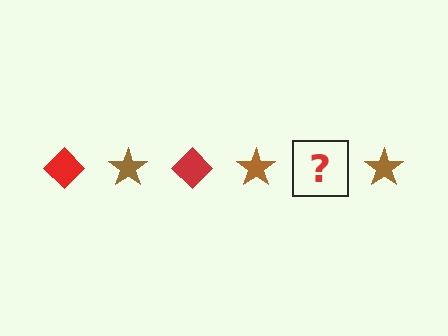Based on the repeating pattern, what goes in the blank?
The blank should be a red diamond.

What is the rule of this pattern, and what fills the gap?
The rule is that the pattern alternates between red diamond and brown star. The gap should be filled with a red diamond.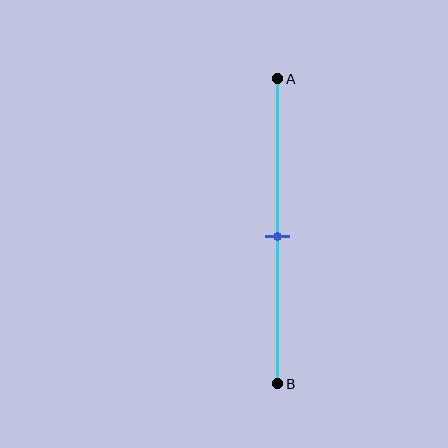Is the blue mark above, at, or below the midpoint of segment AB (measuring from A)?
The blue mark is approximately at the midpoint of segment AB.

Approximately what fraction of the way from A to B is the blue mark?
The blue mark is approximately 50% of the way from A to B.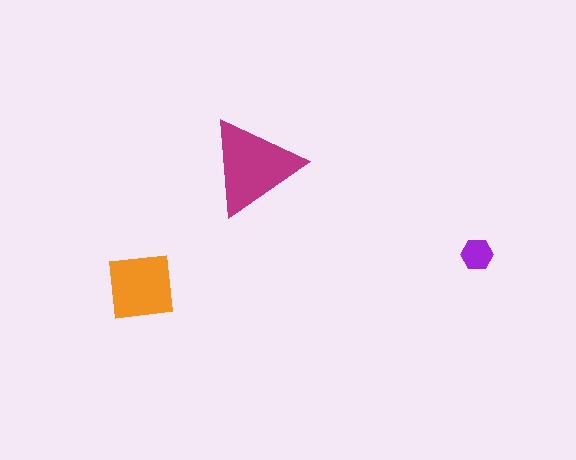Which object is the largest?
The magenta triangle.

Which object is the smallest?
The purple hexagon.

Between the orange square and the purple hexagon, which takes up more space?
The orange square.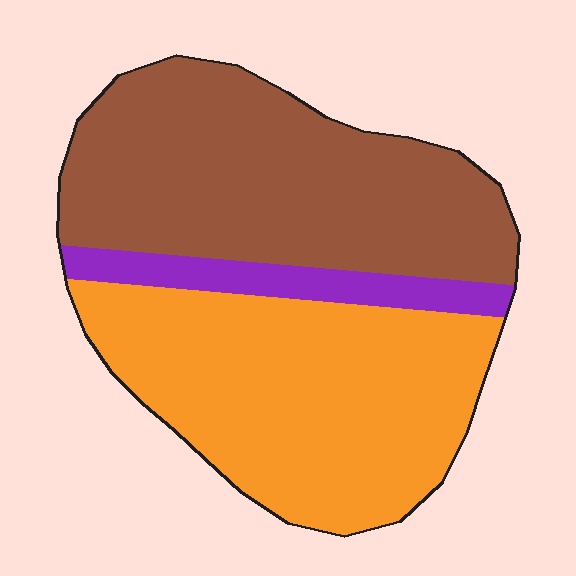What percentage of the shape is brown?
Brown covers about 45% of the shape.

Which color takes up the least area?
Purple, at roughly 10%.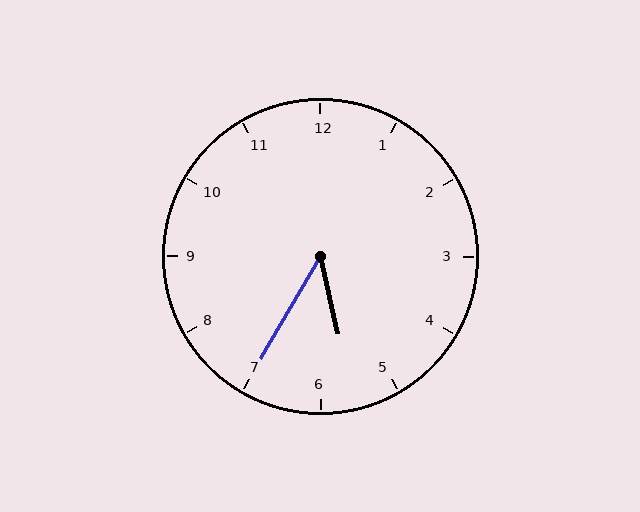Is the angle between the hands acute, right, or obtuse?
It is acute.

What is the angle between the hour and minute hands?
Approximately 42 degrees.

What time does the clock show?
5:35.